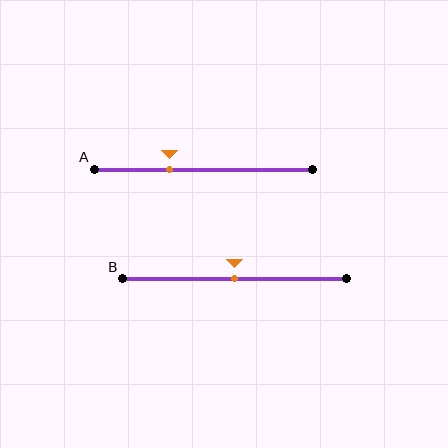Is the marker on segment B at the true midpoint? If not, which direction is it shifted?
Yes, the marker on segment B is at the true midpoint.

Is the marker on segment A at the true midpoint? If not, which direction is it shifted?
No, the marker on segment A is shifted to the left by about 16% of the segment length.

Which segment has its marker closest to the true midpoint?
Segment B has its marker closest to the true midpoint.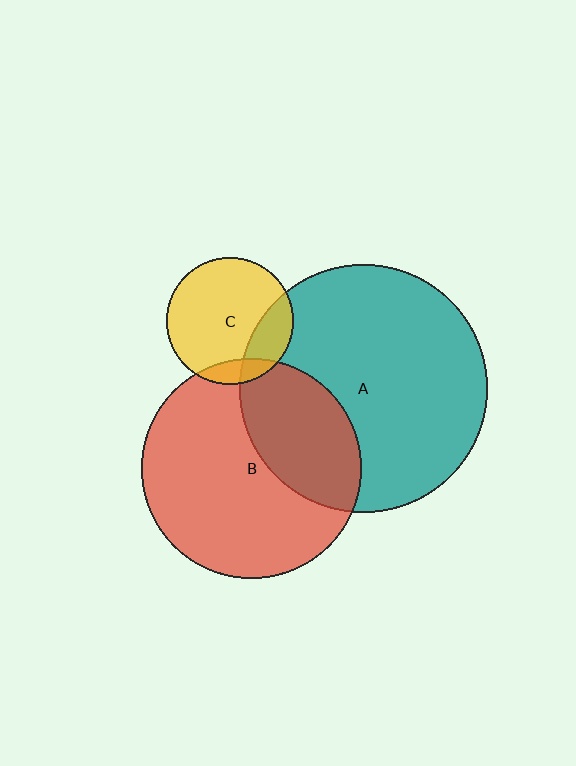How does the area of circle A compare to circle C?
Approximately 3.8 times.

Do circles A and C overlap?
Yes.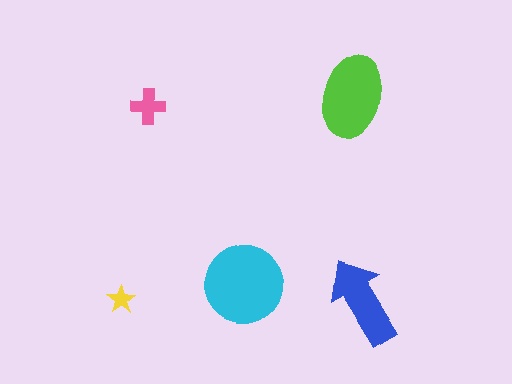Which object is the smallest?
The yellow star.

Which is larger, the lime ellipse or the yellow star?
The lime ellipse.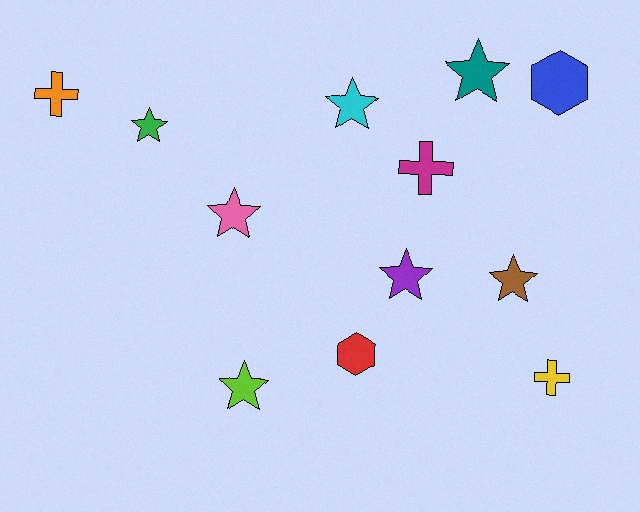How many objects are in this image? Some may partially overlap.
There are 12 objects.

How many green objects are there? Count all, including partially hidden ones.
There is 1 green object.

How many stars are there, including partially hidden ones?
There are 7 stars.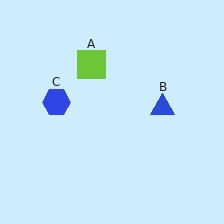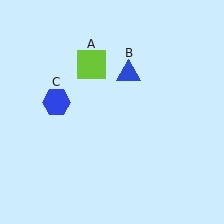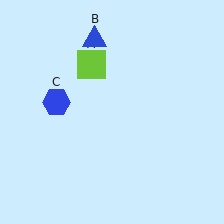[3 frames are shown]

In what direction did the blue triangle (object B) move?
The blue triangle (object B) moved up and to the left.